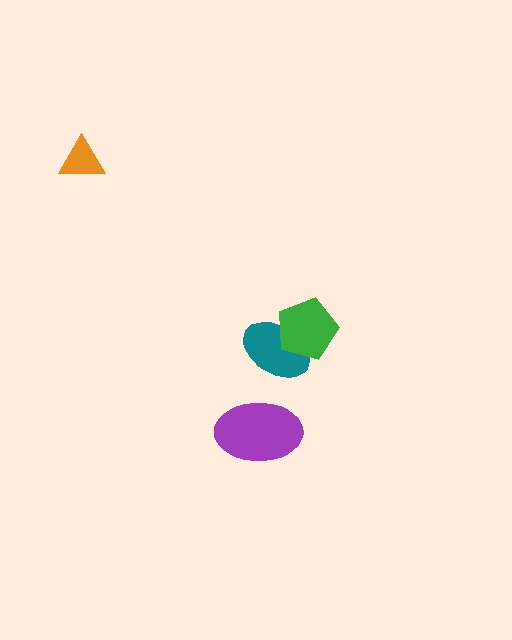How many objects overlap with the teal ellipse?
1 object overlaps with the teal ellipse.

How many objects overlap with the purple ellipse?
0 objects overlap with the purple ellipse.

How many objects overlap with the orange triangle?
0 objects overlap with the orange triangle.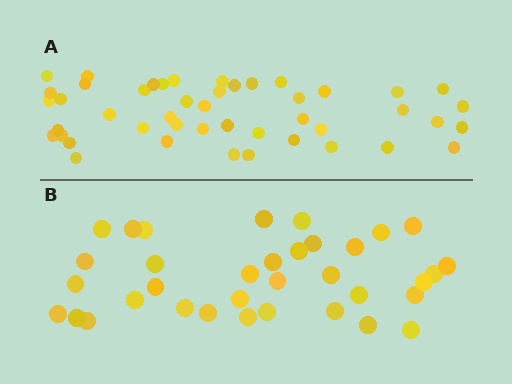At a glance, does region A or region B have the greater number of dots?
Region A (the top region) has more dots.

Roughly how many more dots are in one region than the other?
Region A has roughly 12 or so more dots than region B.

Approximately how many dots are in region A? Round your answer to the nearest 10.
About 50 dots. (The exact count is 46, which rounds to 50.)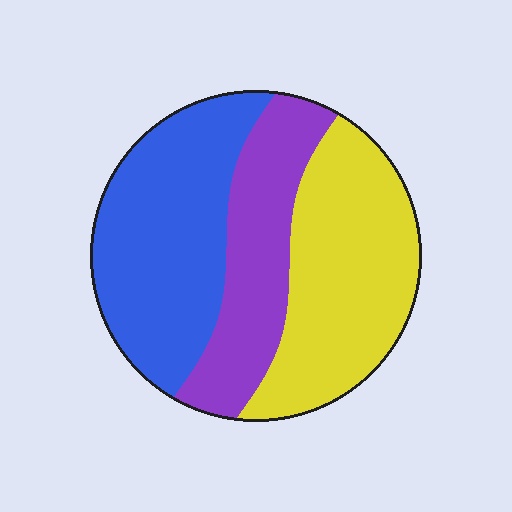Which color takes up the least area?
Purple, at roughly 25%.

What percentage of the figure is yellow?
Yellow takes up between a third and a half of the figure.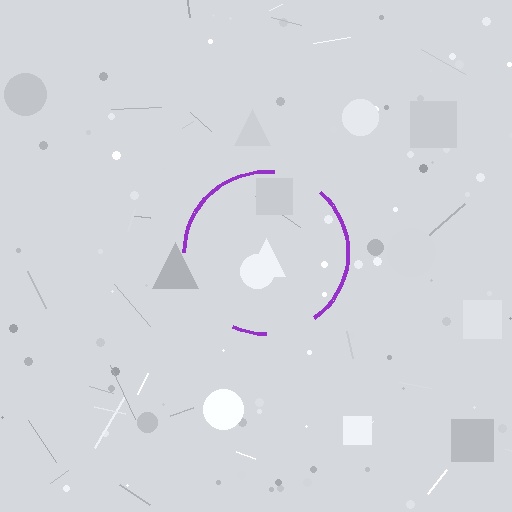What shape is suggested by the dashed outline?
The dashed outline suggests a circle.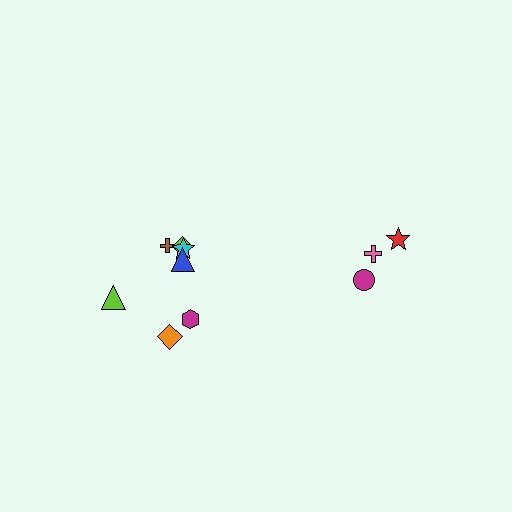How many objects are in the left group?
There are 7 objects.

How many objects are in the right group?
There are 3 objects.